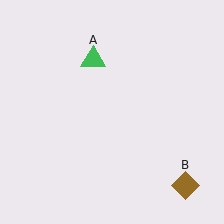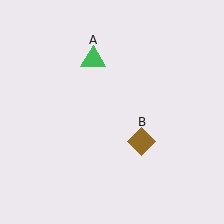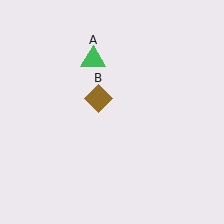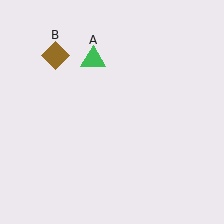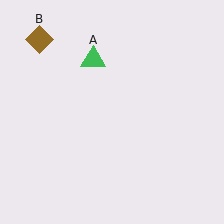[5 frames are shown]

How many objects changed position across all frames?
1 object changed position: brown diamond (object B).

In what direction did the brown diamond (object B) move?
The brown diamond (object B) moved up and to the left.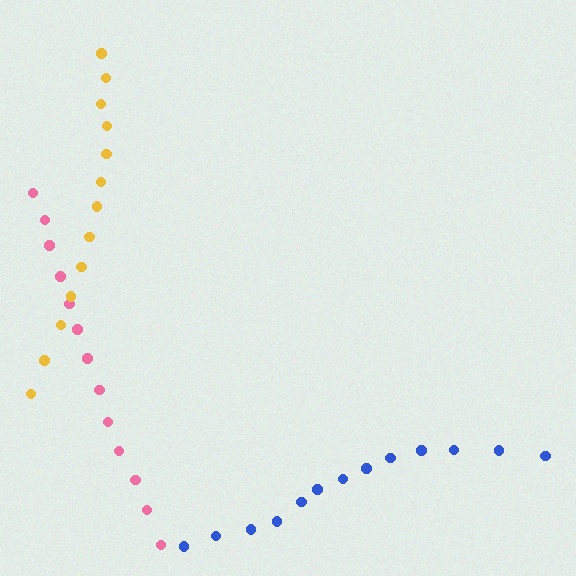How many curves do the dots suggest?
There are 3 distinct paths.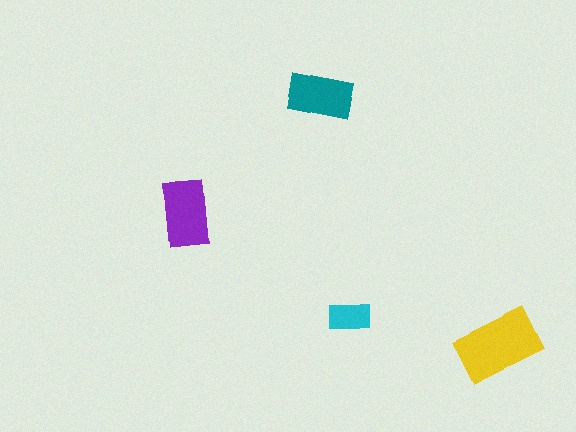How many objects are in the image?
There are 4 objects in the image.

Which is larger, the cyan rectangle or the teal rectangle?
The teal one.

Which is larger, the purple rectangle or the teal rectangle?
The purple one.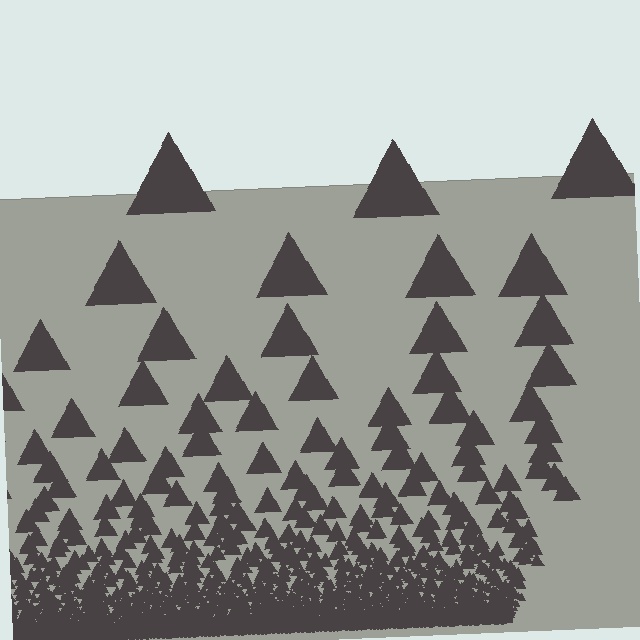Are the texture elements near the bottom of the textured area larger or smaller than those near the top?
Smaller. The gradient is inverted — elements near the bottom are smaller and denser.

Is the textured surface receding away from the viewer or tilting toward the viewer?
The surface appears to tilt toward the viewer. Texture elements get larger and sparser toward the top.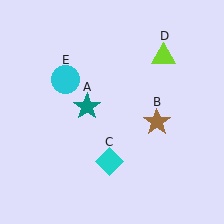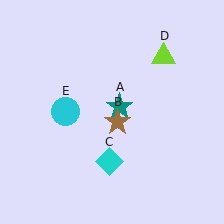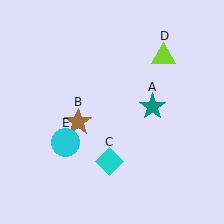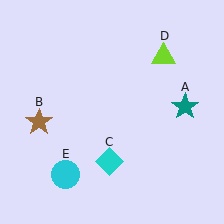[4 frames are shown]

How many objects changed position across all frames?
3 objects changed position: teal star (object A), brown star (object B), cyan circle (object E).